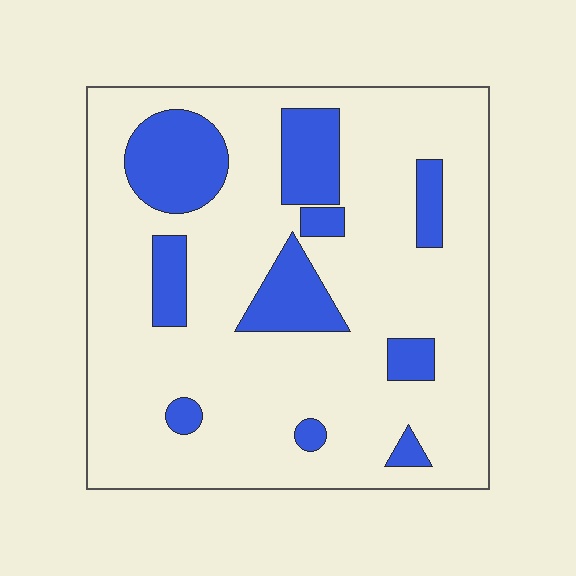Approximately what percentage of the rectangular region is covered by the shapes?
Approximately 20%.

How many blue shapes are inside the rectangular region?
10.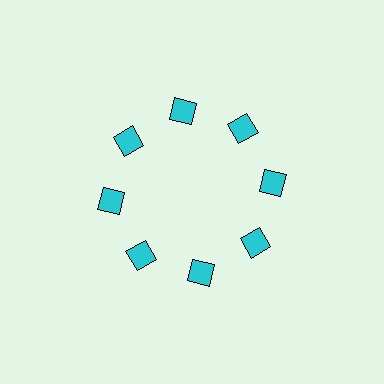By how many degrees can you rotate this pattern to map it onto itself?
The pattern maps onto itself every 45 degrees of rotation.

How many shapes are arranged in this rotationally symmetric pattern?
There are 8 shapes, arranged in 8 groups of 1.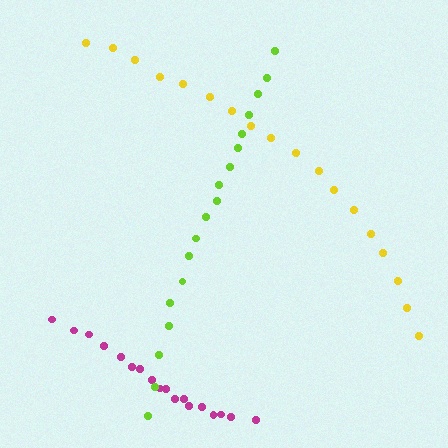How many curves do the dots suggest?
There are 3 distinct paths.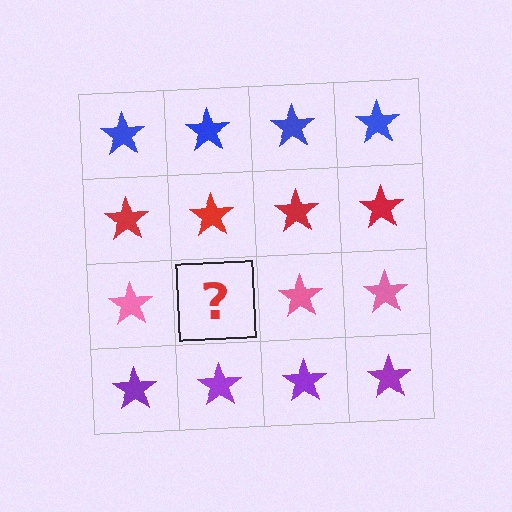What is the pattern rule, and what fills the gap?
The rule is that each row has a consistent color. The gap should be filled with a pink star.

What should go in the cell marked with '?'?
The missing cell should contain a pink star.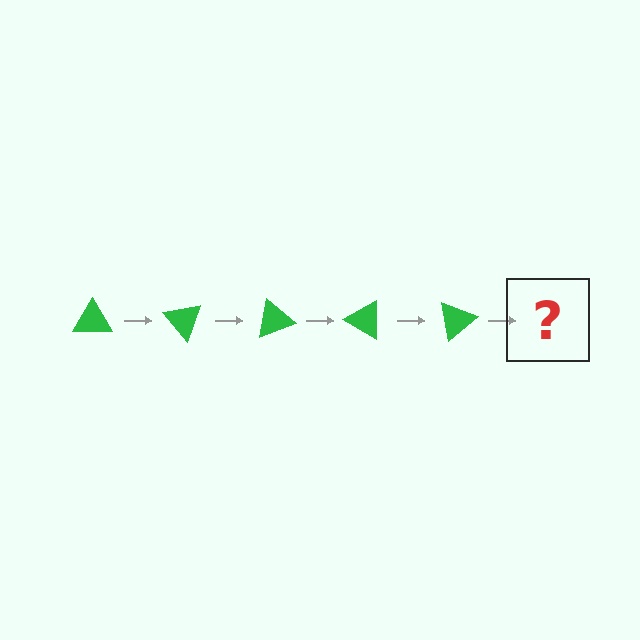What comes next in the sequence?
The next element should be a green triangle rotated 250 degrees.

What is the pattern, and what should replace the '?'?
The pattern is that the triangle rotates 50 degrees each step. The '?' should be a green triangle rotated 250 degrees.